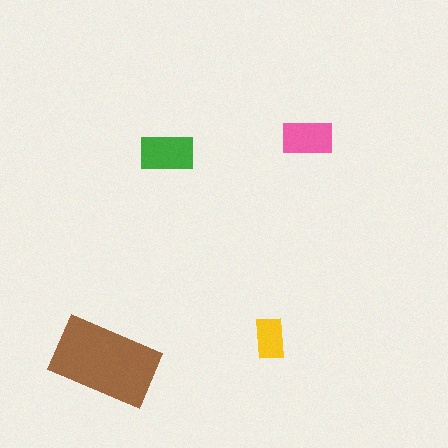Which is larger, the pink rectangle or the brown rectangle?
The brown one.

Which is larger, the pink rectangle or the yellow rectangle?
The pink one.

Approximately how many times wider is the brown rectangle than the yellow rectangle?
About 2.5 times wider.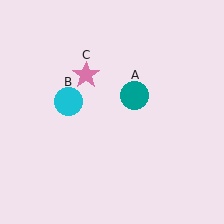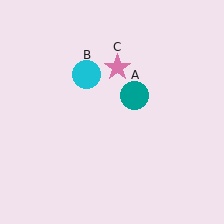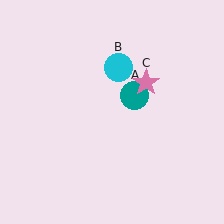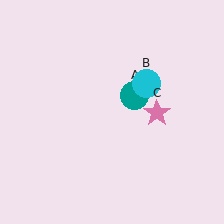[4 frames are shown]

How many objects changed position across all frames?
2 objects changed position: cyan circle (object B), pink star (object C).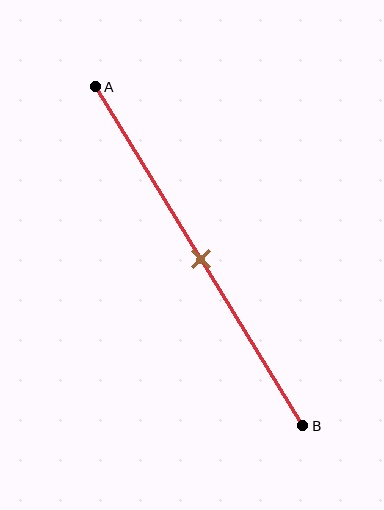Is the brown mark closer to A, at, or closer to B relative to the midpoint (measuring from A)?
The brown mark is approximately at the midpoint of segment AB.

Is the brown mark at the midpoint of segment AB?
Yes, the mark is approximately at the midpoint.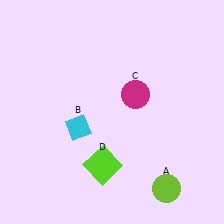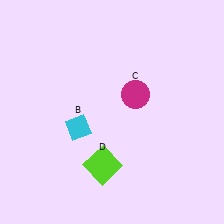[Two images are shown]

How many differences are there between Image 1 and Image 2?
There is 1 difference between the two images.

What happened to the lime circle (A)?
The lime circle (A) was removed in Image 2. It was in the bottom-right area of Image 1.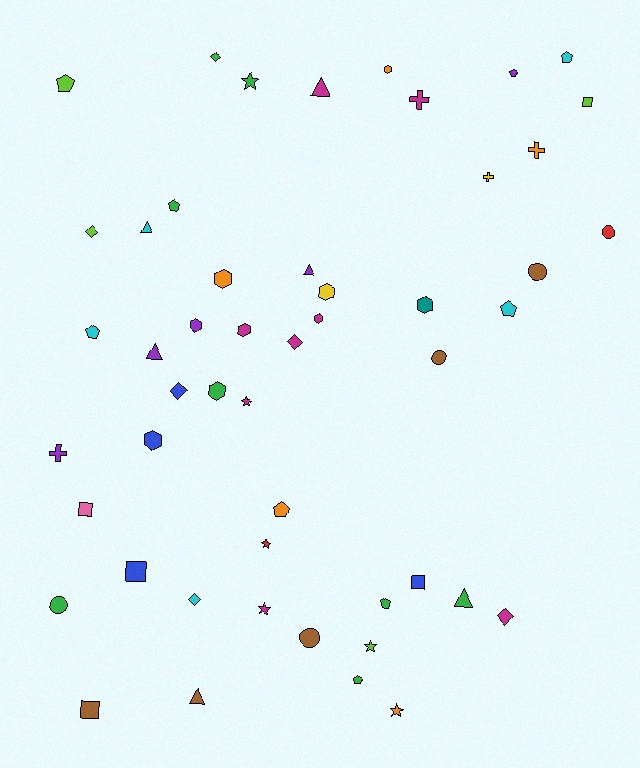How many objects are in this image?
There are 50 objects.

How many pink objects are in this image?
There is 1 pink object.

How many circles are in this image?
There are 5 circles.